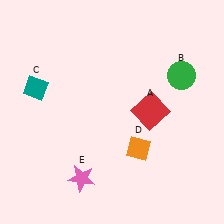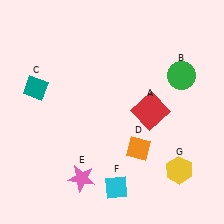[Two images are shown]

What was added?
A cyan diamond (F), a yellow hexagon (G) were added in Image 2.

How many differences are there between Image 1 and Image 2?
There are 2 differences between the two images.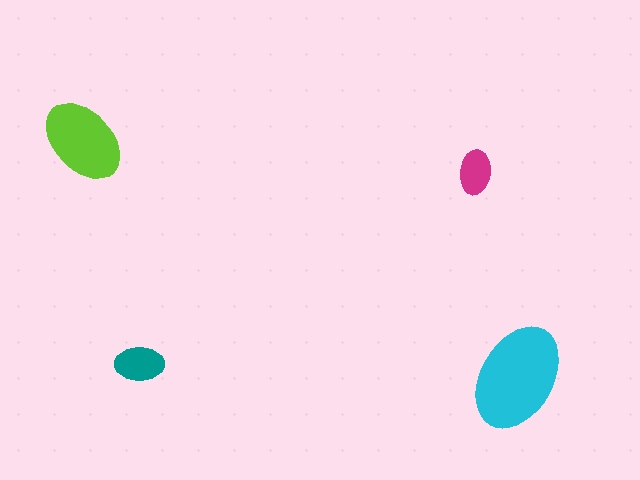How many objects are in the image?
There are 4 objects in the image.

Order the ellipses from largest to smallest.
the cyan one, the lime one, the teal one, the magenta one.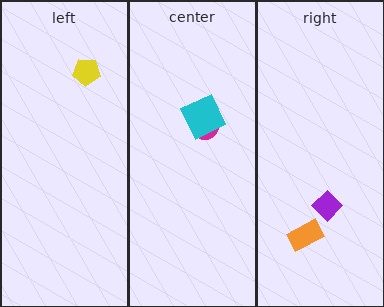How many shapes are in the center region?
2.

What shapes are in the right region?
The orange rectangle, the purple diamond.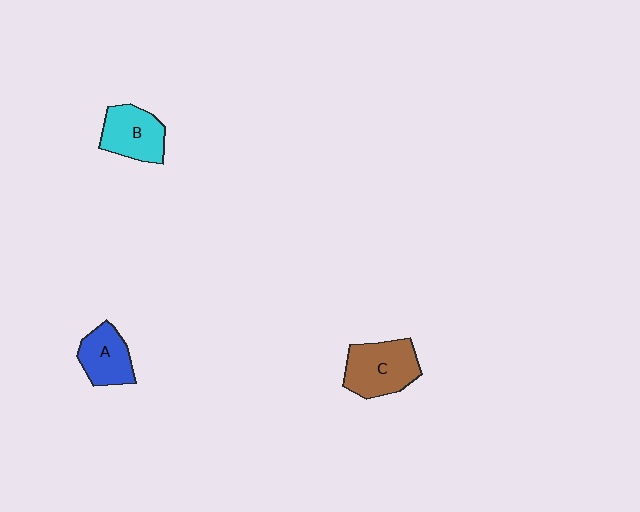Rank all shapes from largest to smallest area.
From largest to smallest: C (brown), B (cyan), A (blue).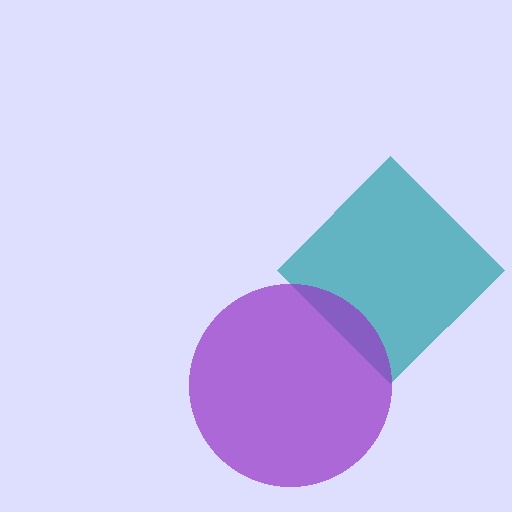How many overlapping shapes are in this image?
There are 2 overlapping shapes in the image.